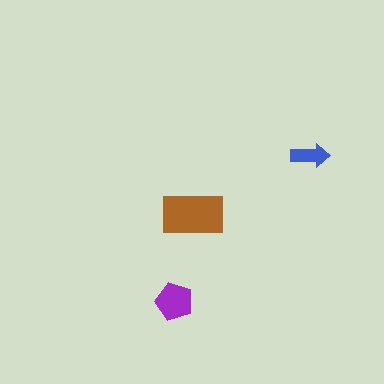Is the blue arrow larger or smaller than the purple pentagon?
Smaller.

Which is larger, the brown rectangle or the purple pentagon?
The brown rectangle.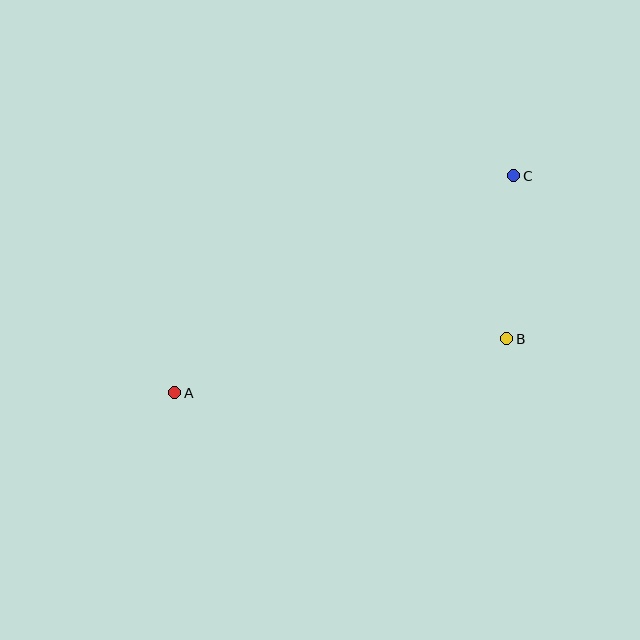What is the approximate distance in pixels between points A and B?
The distance between A and B is approximately 336 pixels.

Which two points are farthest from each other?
Points A and C are farthest from each other.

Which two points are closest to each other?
Points B and C are closest to each other.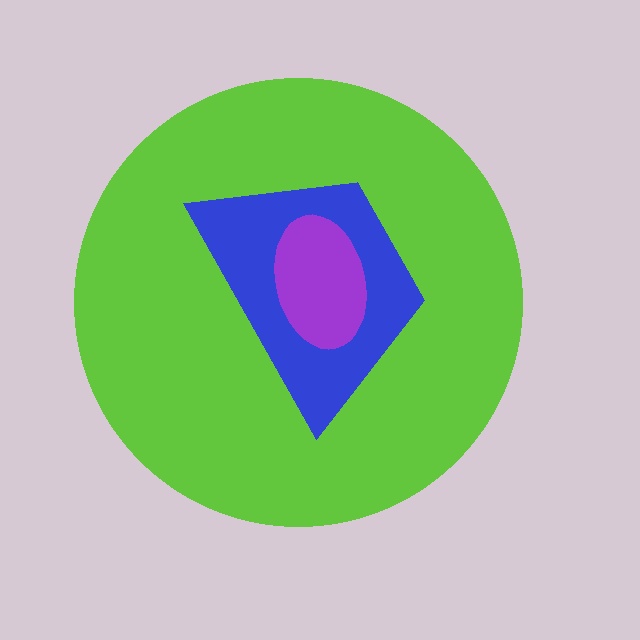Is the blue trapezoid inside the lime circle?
Yes.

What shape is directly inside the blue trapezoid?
The purple ellipse.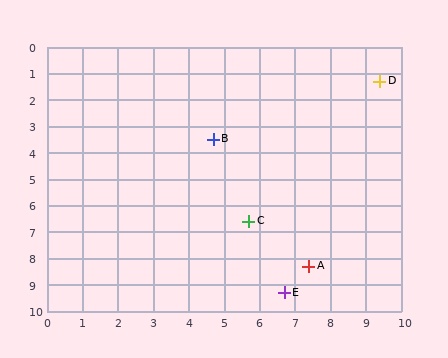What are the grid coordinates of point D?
Point D is at approximately (9.4, 1.3).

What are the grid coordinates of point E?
Point E is at approximately (6.7, 9.3).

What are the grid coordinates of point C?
Point C is at approximately (5.7, 6.6).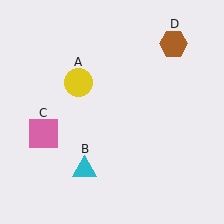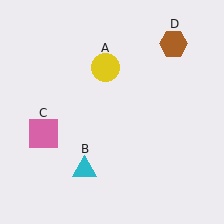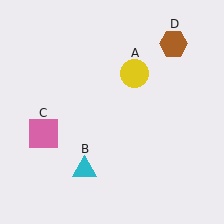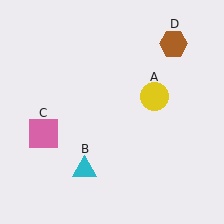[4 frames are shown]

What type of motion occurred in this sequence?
The yellow circle (object A) rotated clockwise around the center of the scene.